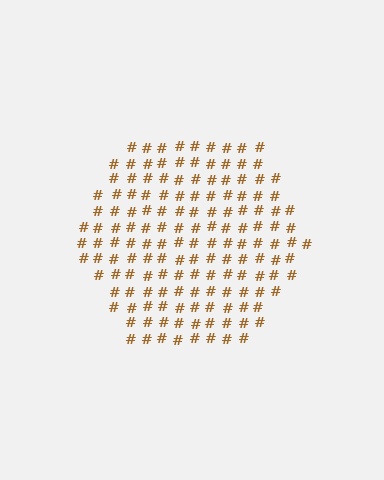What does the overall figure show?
The overall figure shows a hexagon.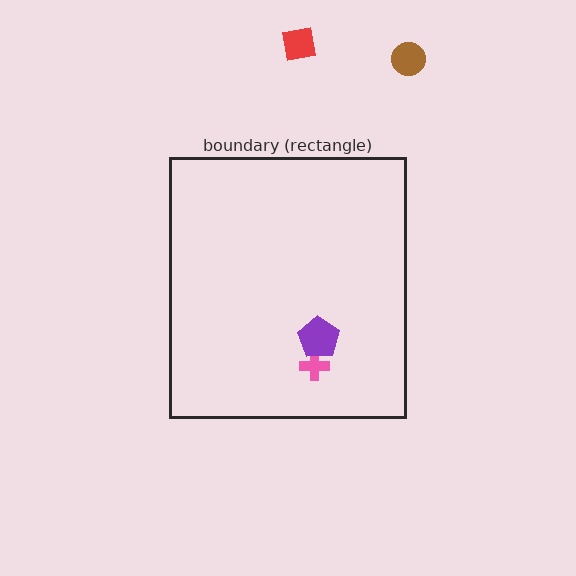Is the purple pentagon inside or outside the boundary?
Inside.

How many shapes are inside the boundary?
2 inside, 2 outside.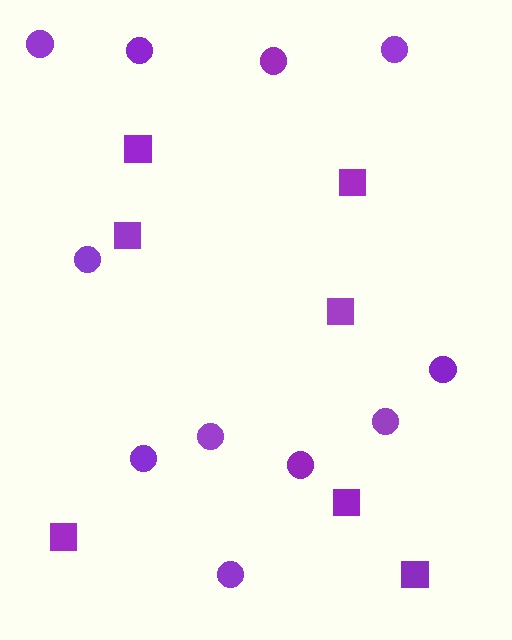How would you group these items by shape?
There are 2 groups: one group of squares (7) and one group of circles (11).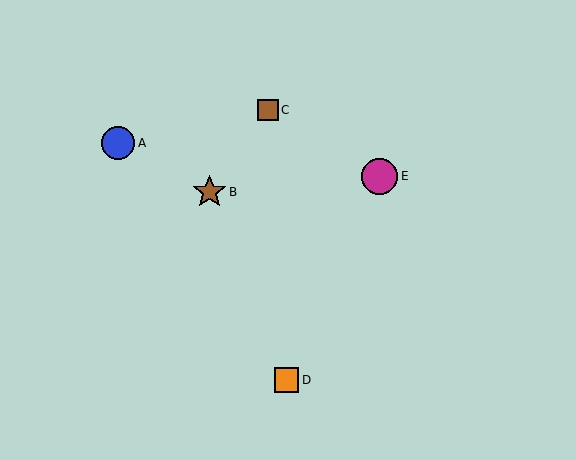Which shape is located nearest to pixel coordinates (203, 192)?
The brown star (labeled B) at (210, 192) is nearest to that location.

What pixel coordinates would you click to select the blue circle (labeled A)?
Click at (118, 143) to select the blue circle A.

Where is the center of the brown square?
The center of the brown square is at (268, 110).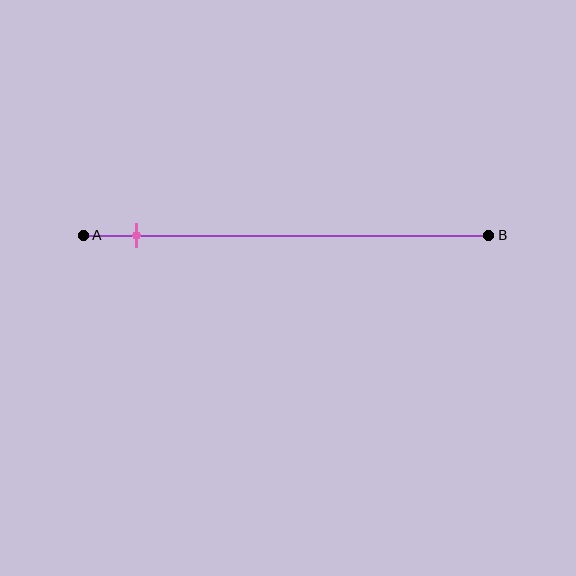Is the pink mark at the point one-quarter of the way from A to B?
No, the mark is at about 15% from A, not at the 25% one-quarter point.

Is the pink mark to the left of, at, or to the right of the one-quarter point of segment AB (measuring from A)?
The pink mark is to the left of the one-quarter point of segment AB.